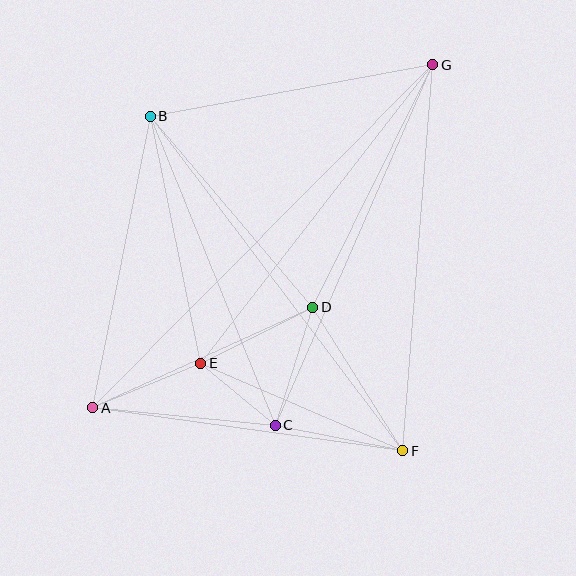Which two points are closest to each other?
Points C and E are closest to each other.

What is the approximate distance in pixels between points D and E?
The distance between D and E is approximately 125 pixels.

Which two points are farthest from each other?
Points A and G are farthest from each other.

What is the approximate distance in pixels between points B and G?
The distance between B and G is approximately 287 pixels.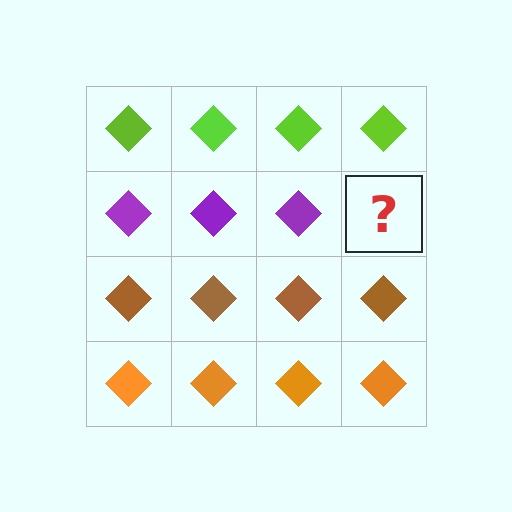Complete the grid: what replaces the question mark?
The question mark should be replaced with a purple diamond.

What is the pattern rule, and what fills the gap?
The rule is that each row has a consistent color. The gap should be filled with a purple diamond.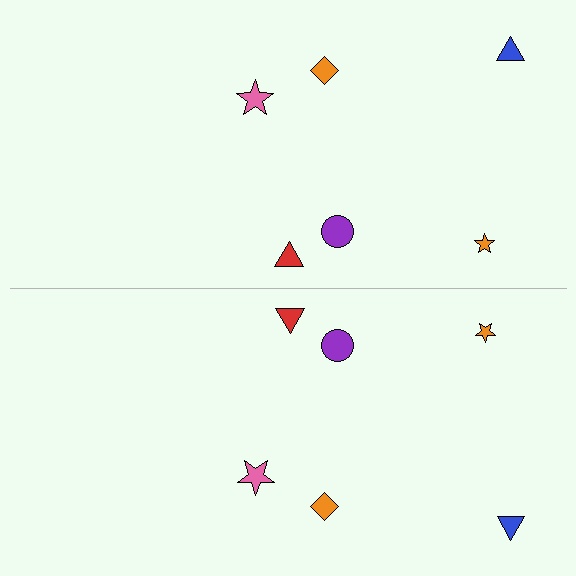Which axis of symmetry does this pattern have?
The pattern has a horizontal axis of symmetry running through the center of the image.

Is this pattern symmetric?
Yes, this pattern has bilateral (reflection) symmetry.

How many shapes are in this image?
There are 12 shapes in this image.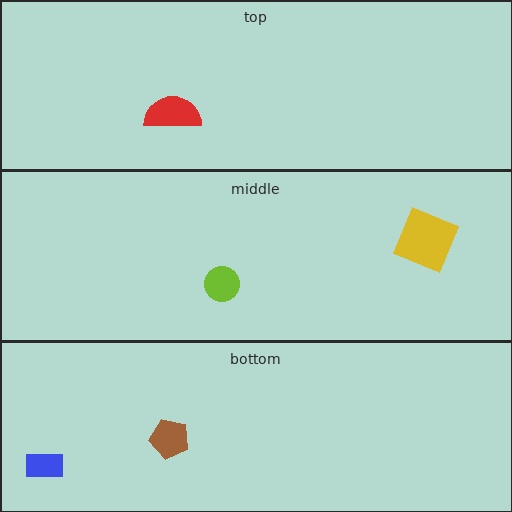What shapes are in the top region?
The red semicircle.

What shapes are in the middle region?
The yellow square, the lime circle.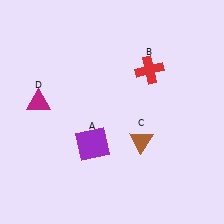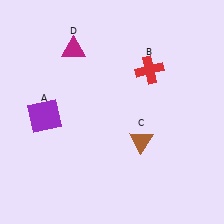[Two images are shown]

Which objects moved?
The objects that moved are: the purple square (A), the magenta triangle (D).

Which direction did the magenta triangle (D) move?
The magenta triangle (D) moved up.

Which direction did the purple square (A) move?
The purple square (A) moved left.